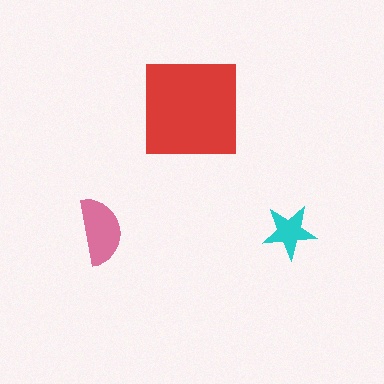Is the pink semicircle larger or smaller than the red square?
Smaller.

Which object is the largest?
The red square.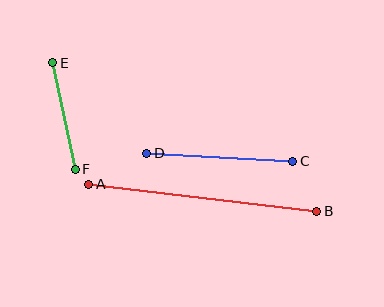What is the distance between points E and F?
The distance is approximately 109 pixels.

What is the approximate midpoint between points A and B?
The midpoint is at approximately (203, 198) pixels.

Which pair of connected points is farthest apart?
Points A and B are farthest apart.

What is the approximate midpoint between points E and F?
The midpoint is at approximately (64, 116) pixels.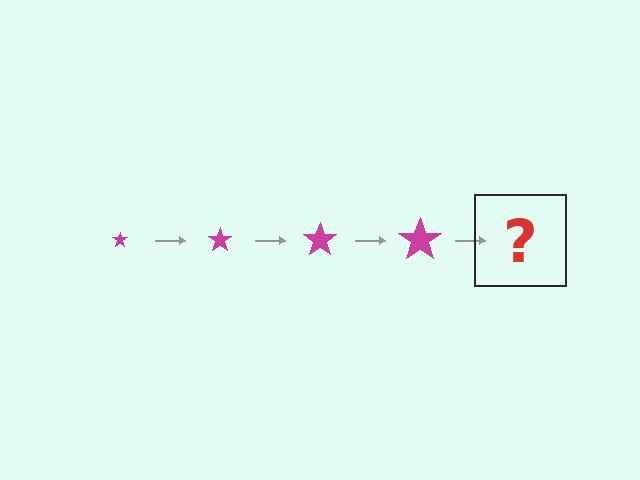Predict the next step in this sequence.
The next step is a magenta star, larger than the previous one.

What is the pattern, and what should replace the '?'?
The pattern is that the star gets progressively larger each step. The '?' should be a magenta star, larger than the previous one.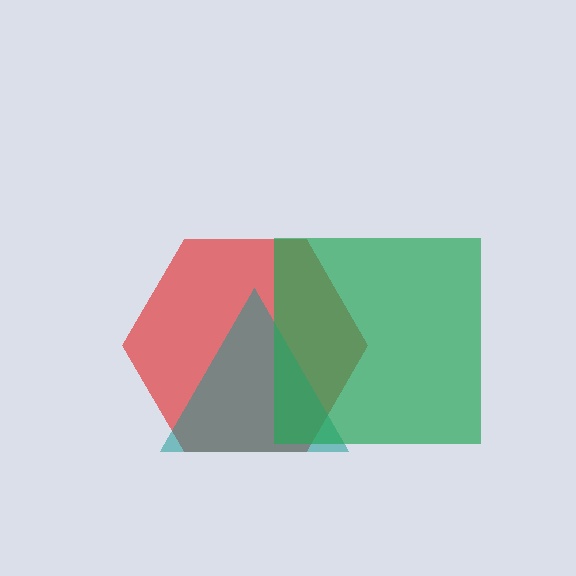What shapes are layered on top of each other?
The layered shapes are: a red hexagon, a teal triangle, a green square.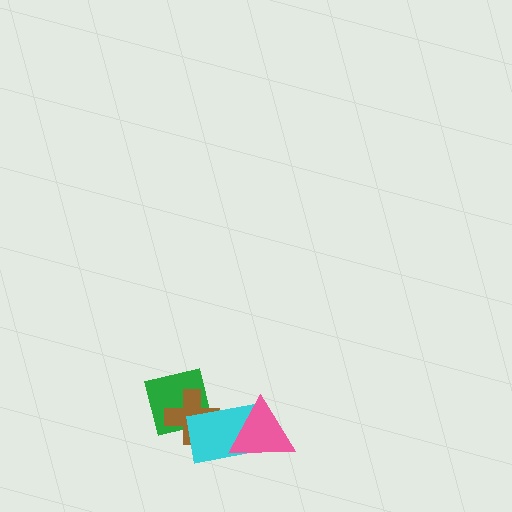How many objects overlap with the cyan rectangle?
3 objects overlap with the cyan rectangle.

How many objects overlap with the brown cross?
2 objects overlap with the brown cross.